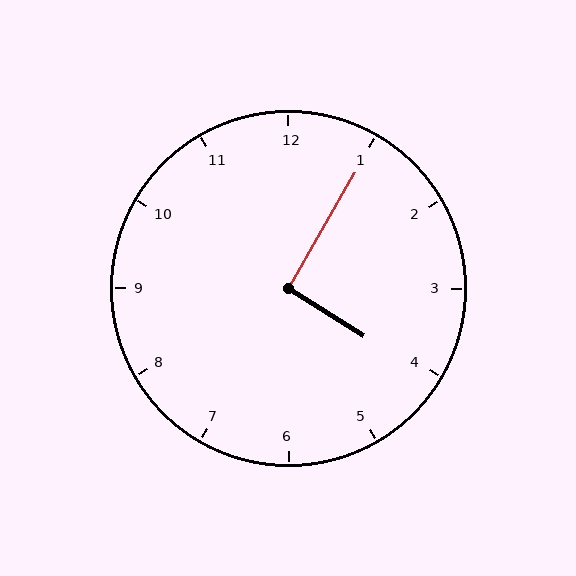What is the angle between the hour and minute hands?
Approximately 92 degrees.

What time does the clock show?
4:05.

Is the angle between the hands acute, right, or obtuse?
It is right.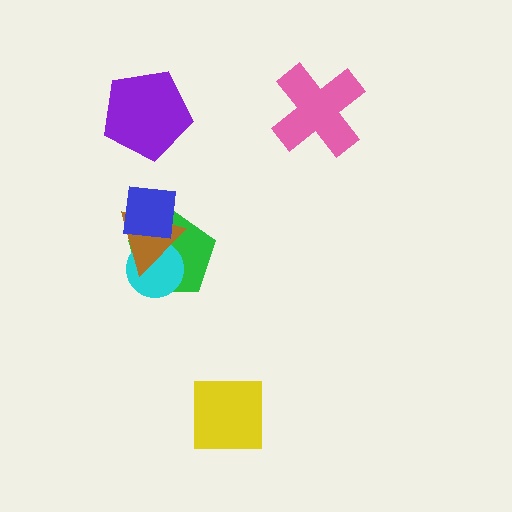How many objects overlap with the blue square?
2 objects overlap with the blue square.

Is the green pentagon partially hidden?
Yes, it is partially covered by another shape.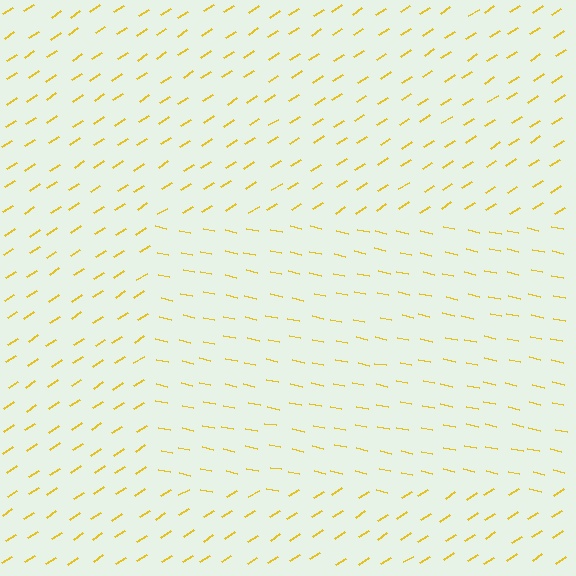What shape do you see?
I see a rectangle.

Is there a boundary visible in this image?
Yes, there is a texture boundary formed by a change in line orientation.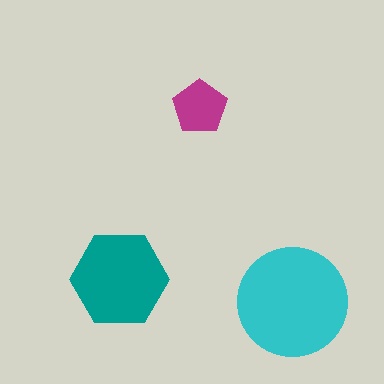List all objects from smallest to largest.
The magenta pentagon, the teal hexagon, the cyan circle.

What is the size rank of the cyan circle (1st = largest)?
1st.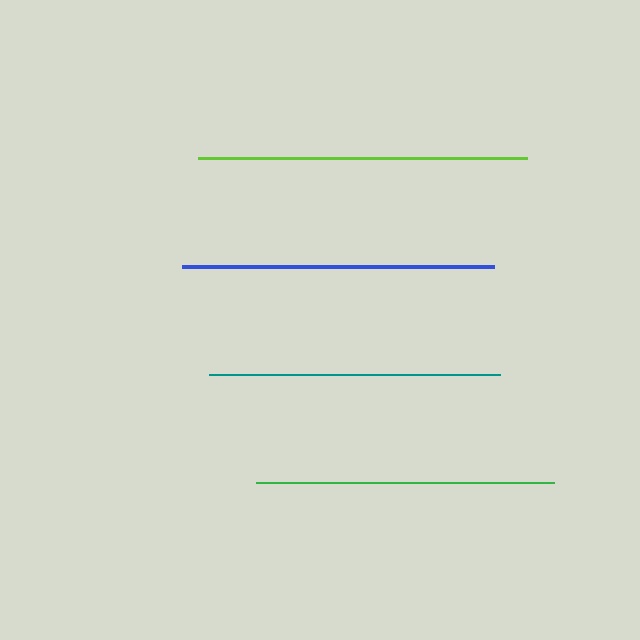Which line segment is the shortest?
The teal line is the shortest at approximately 291 pixels.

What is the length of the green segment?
The green segment is approximately 298 pixels long.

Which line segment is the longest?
The lime line is the longest at approximately 329 pixels.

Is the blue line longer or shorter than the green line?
The blue line is longer than the green line.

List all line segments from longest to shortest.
From longest to shortest: lime, blue, green, teal.